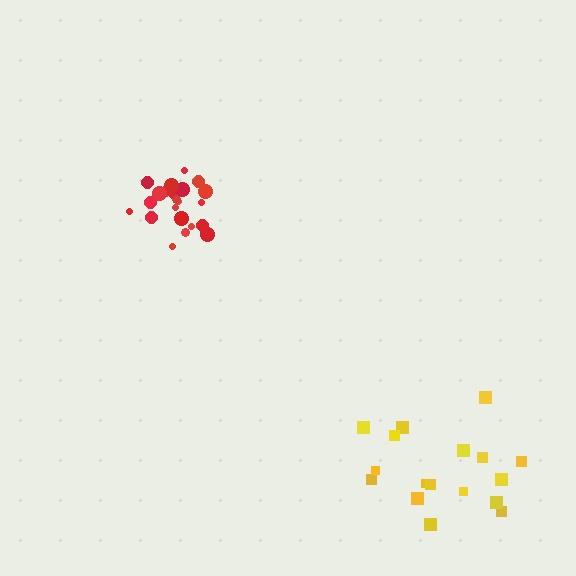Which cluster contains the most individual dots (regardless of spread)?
Red (22).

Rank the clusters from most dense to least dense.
red, yellow.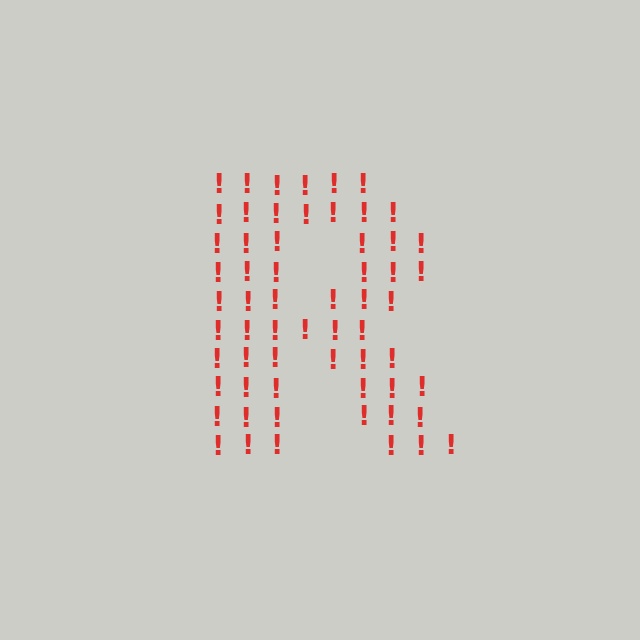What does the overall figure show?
The overall figure shows the letter R.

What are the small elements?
The small elements are exclamation marks.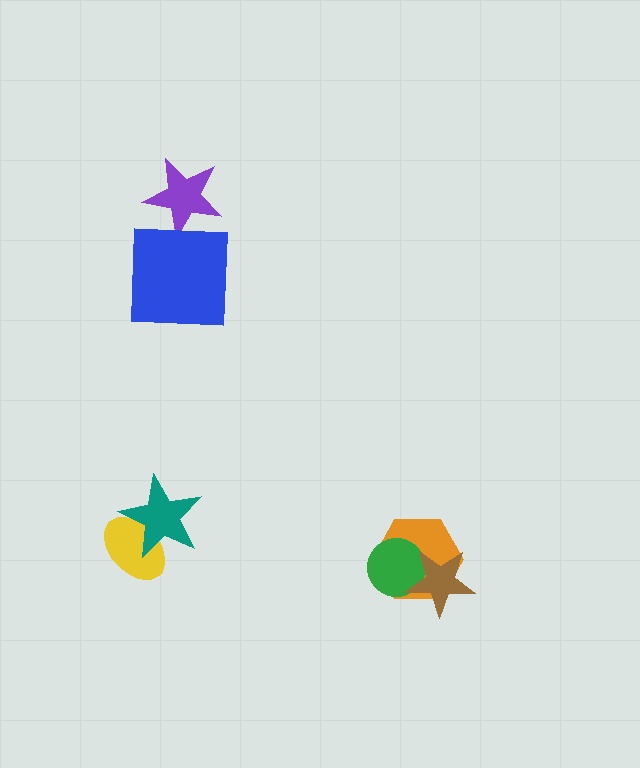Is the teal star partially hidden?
No, no other shape covers it.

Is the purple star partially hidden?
Yes, it is partially covered by another shape.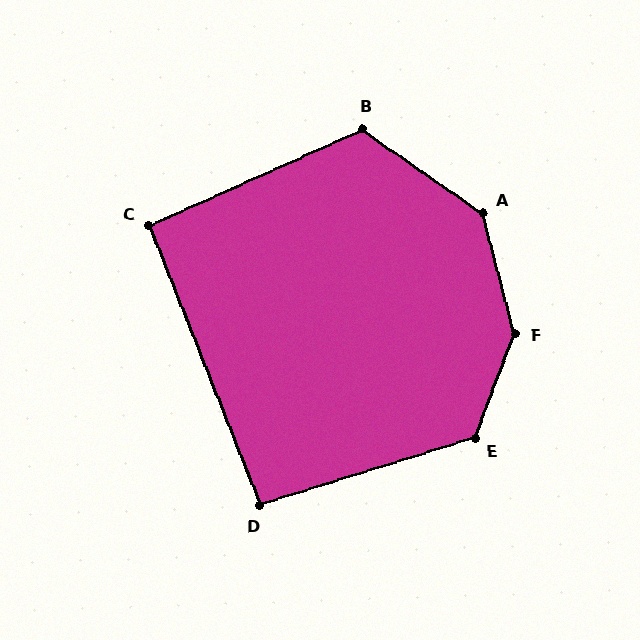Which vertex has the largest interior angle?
F, at approximately 145 degrees.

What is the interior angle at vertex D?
Approximately 94 degrees (approximately right).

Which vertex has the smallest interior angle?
C, at approximately 93 degrees.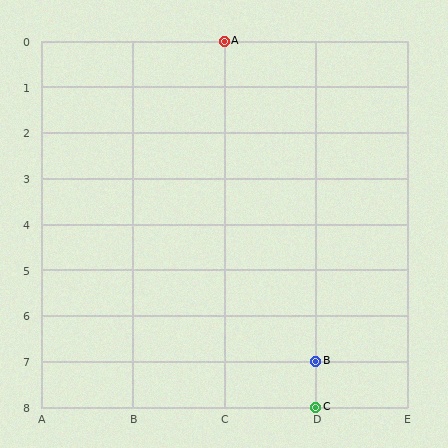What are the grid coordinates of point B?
Point B is at grid coordinates (D, 7).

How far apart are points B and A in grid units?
Points B and A are 1 column and 7 rows apart (about 7.1 grid units diagonally).